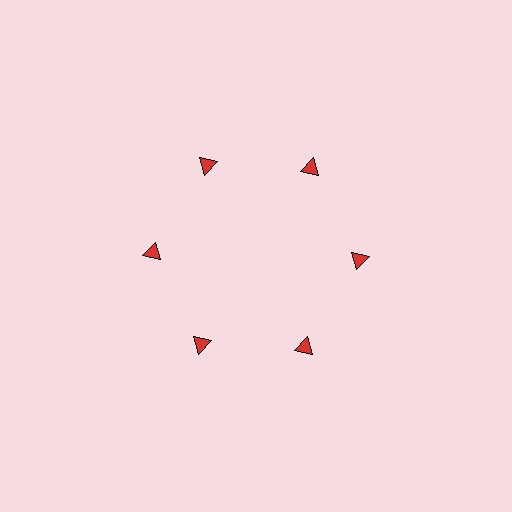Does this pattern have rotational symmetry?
Yes, this pattern has 6-fold rotational symmetry. It looks the same after rotating 60 degrees around the center.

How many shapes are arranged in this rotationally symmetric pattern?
There are 6 shapes, arranged in 6 groups of 1.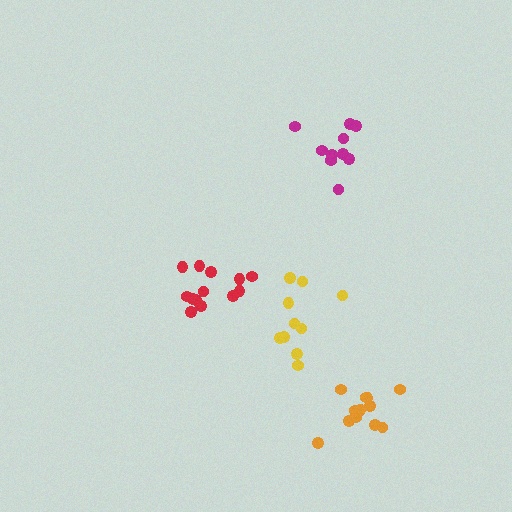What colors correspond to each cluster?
The clusters are colored: magenta, yellow, orange, red.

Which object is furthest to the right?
The orange cluster is rightmost.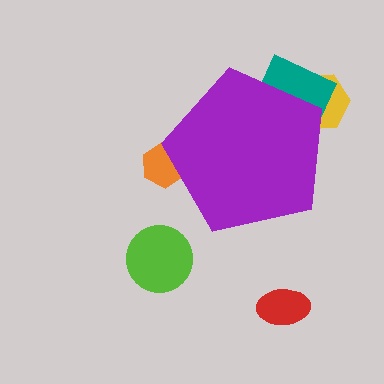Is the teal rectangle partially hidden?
Yes, the teal rectangle is partially hidden behind the purple pentagon.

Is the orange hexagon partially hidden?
Yes, the orange hexagon is partially hidden behind the purple pentagon.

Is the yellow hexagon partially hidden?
Yes, the yellow hexagon is partially hidden behind the purple pentagon.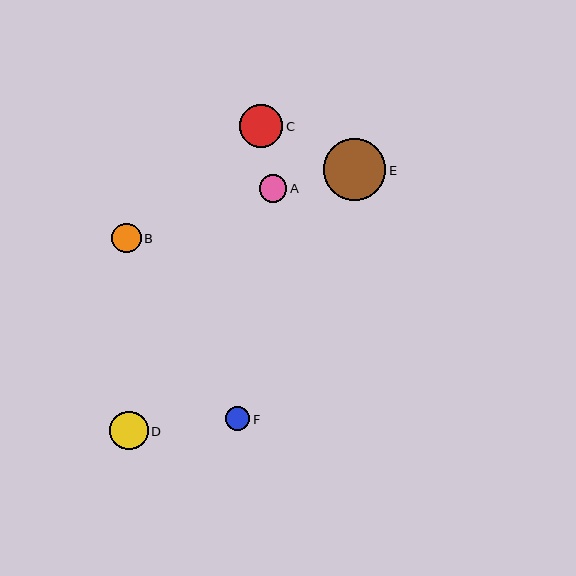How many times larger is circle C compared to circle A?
Circle C is approximately 1.6 times the size of circle A.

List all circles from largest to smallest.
From largest to smallest: E, C, D, B, A, F.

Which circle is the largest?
Circle E is the largest with a size of approximately 63 pixels.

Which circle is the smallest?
Circle F is the smallest with a size of approximately 24 pixels.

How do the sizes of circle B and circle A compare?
Circle B and circle A are approximately the same size.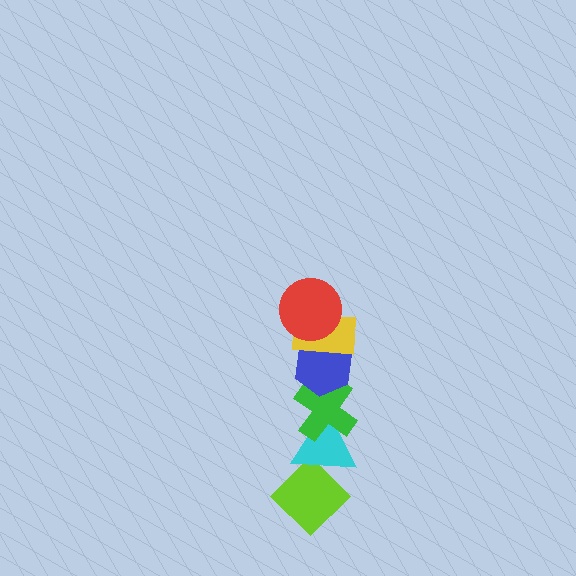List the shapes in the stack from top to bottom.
From top to bottom: the red circle, the yellow rectangle, the blue hexagon, the green cross, the cyan triangle, the lime diamond.